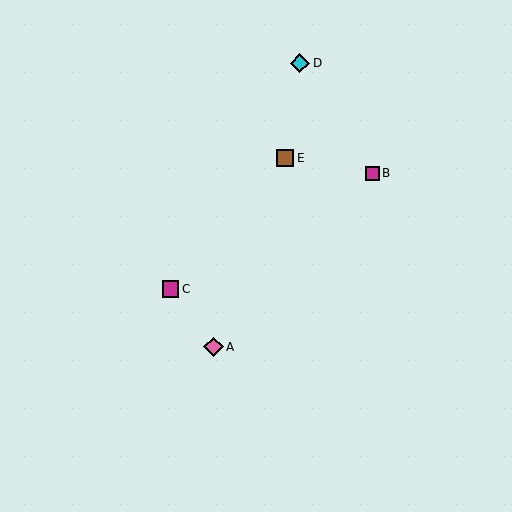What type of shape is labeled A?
Shape A is a pink diamond.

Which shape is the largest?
The pink diamond (labeled A) is the largest.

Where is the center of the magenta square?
The center of the magenta square is at (372, 173).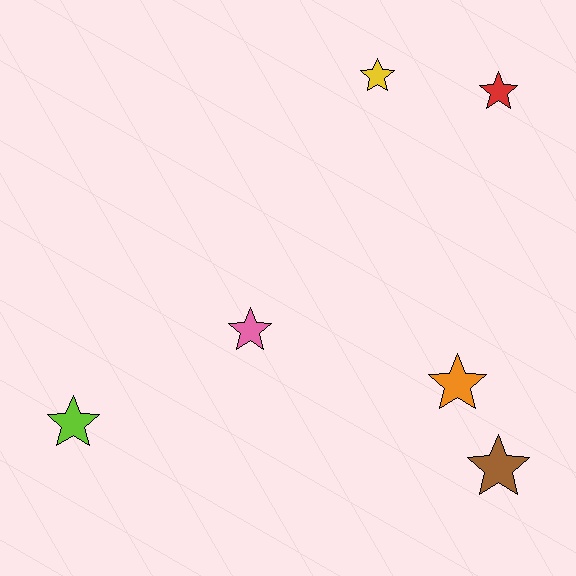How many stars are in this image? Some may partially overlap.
There are 6 stars.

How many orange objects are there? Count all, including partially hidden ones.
There is 1 orange object.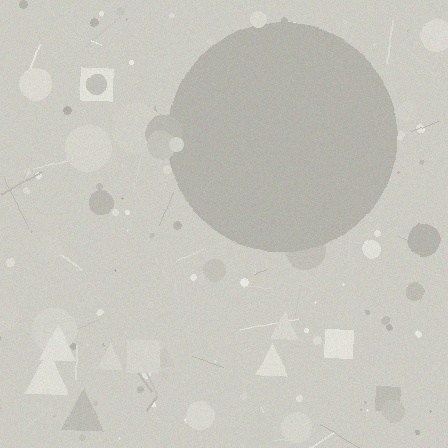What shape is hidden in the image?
A circle is hidden in the image.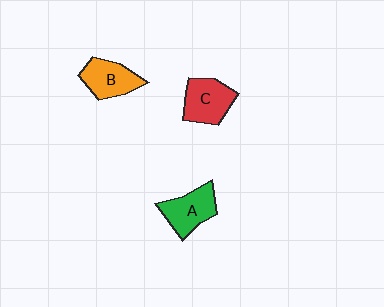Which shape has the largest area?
Shape C (red).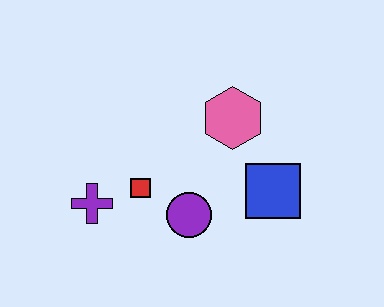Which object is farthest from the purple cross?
The blue square is farthest from the purple cross.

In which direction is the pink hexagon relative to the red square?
The pink hexagon is to the right of the red square.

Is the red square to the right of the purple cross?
Yes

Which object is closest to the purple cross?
The red square is closest to the purple cross.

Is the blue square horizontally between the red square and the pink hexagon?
No